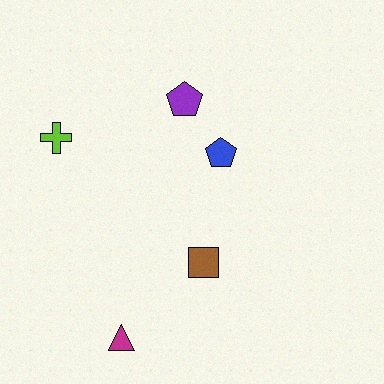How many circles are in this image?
There are no circles.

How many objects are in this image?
There are 5 objects.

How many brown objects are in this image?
There is 1 brown object.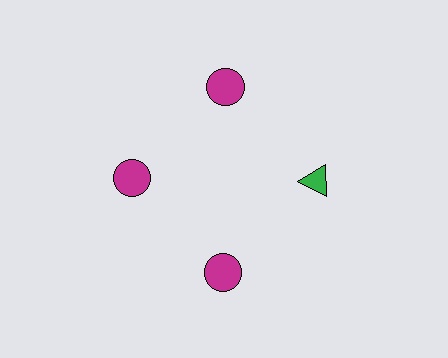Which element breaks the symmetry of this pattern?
The green triangle at roughly the 3 o'clock position breaks the symmetry. All other shapes are magenta circles.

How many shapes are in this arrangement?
There are 4 shapes arranged in a ring pattern.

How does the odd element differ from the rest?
It differs in both color (green instead of magenta) and shape (triangle instead of circle).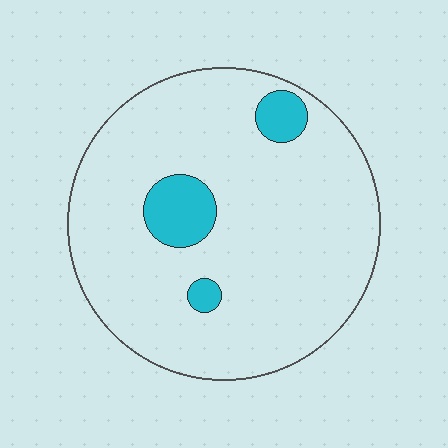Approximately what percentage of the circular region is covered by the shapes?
Approximately 10%.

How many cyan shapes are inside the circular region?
3.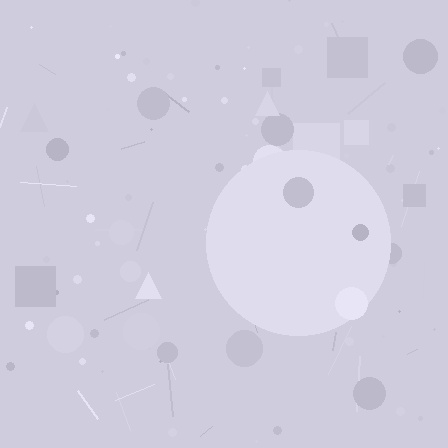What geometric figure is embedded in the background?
A circle is embedded in the background.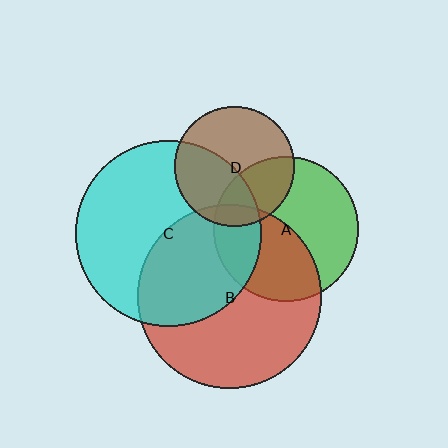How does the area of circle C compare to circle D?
Approximately 2.4 times.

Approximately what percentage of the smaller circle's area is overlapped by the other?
Approximately 40%.